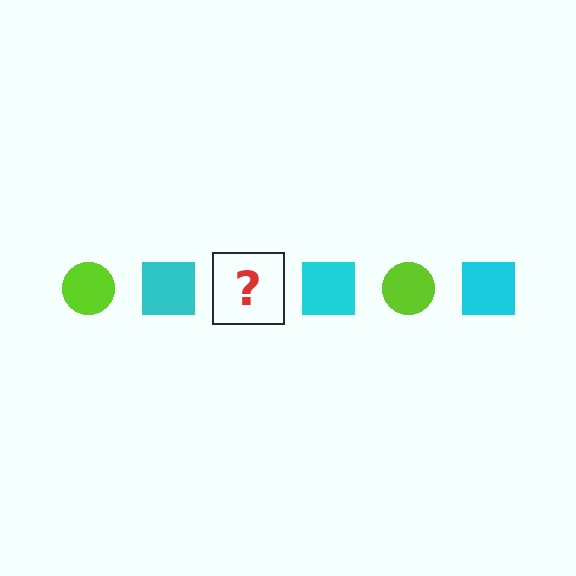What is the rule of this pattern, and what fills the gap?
The rule is that the pattern alternates between lime circle and cyan square. The gap should be filled with a lime circle.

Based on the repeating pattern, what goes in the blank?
The blank should be a lime circle.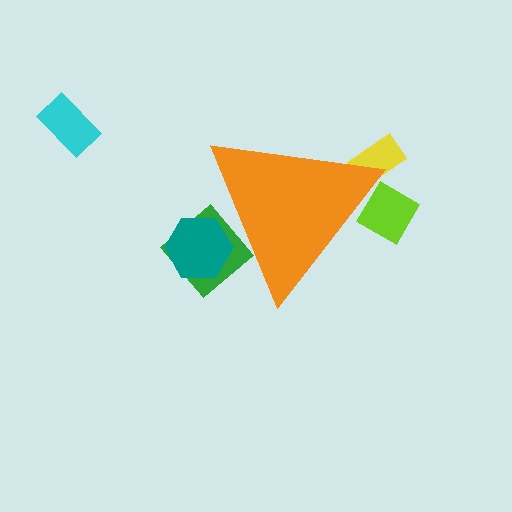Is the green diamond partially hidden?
Yes, the green diamond is partially hidden behind the orange triangle.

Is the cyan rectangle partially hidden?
No, the cyan rectangle is fully visible.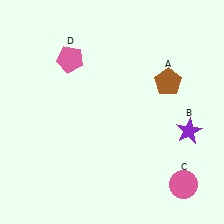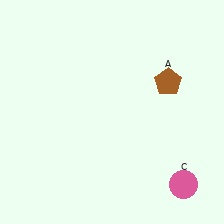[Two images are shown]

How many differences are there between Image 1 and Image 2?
There are 2 differences between the two images.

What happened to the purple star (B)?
The purple star (B) was removed in Image 2. It was in the bottom-right area of Image 1.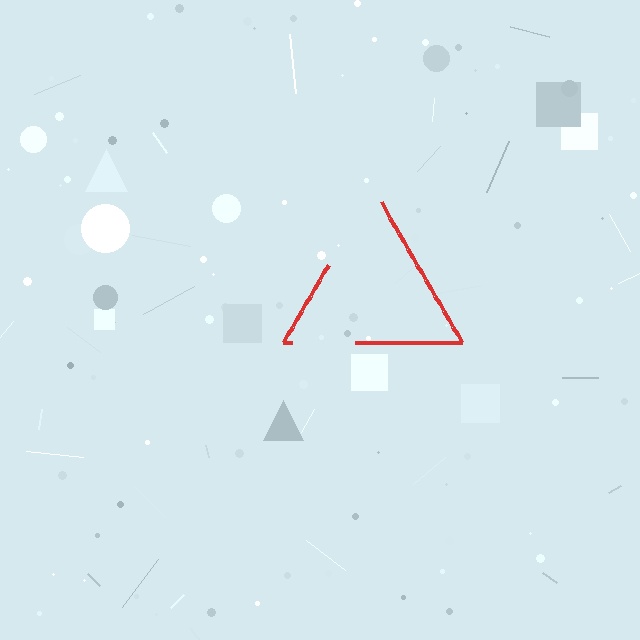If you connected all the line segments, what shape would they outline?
They would outline a triangle.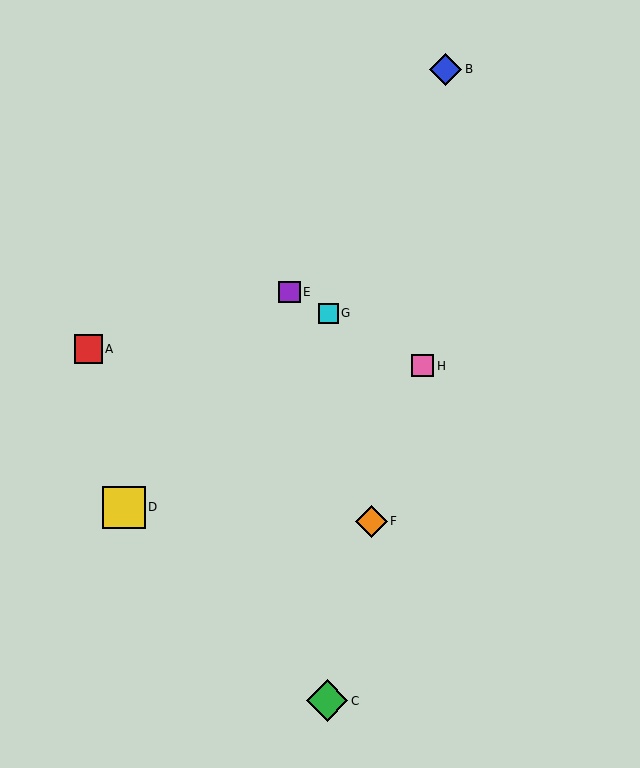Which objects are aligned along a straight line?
Objects E, G, H are aligned along a straight line.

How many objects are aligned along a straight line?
3 objects (E, G, H) are aligned along a straight line.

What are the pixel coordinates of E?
Object E is at (290, 292).